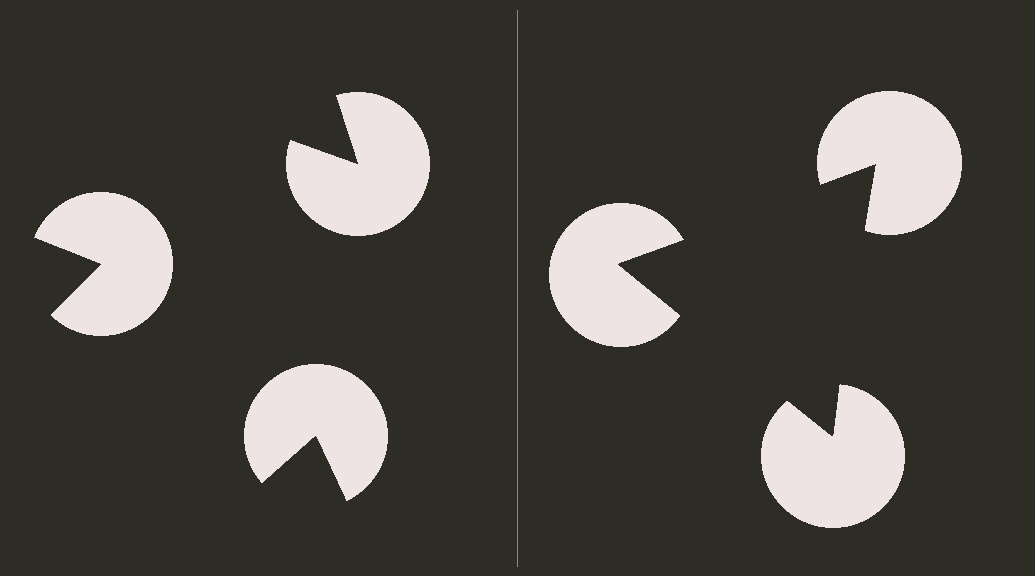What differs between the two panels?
The pac-man discs are positioned identically on both sides; only the wedge orientations differ. On the right they align to a triangle; on the left they are misaligned.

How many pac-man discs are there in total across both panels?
6 — 3 on each side.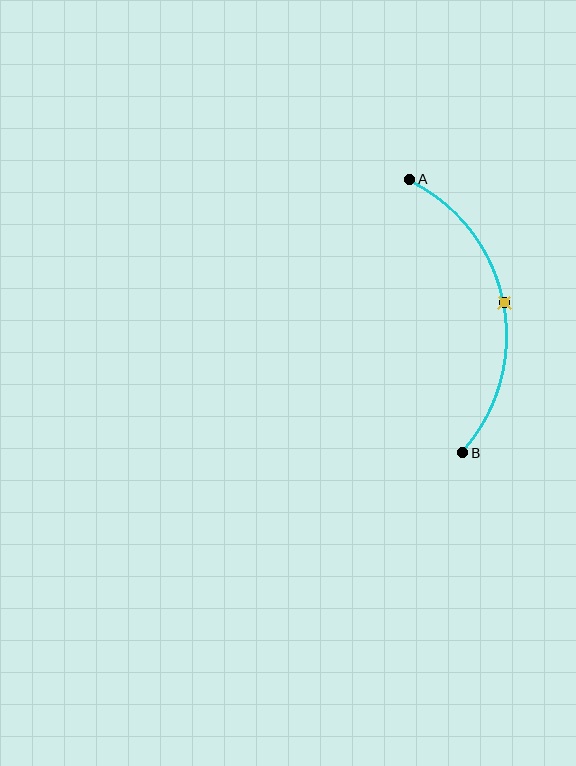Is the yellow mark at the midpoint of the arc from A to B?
Yes. The yellow mark lies on the arc at equal arc-length from both A and B — it is the arc midpoint.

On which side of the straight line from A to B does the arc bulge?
The arc bulges to the right of the straight line connecting A and B.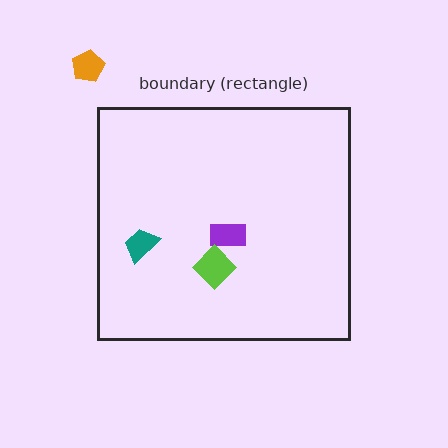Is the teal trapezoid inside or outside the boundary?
Inside.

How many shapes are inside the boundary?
3 inside, 1 outside.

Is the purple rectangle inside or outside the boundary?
Inside.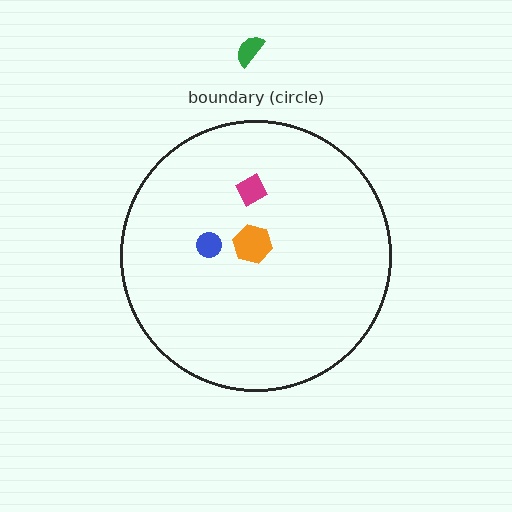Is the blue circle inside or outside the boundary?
Inside.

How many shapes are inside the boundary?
3 inside, 1 outside.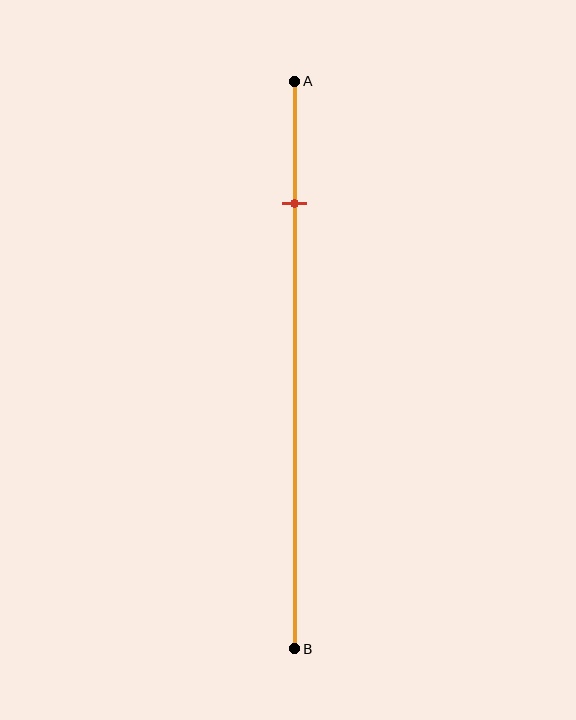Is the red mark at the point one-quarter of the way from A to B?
No, the mark is at about 20% from A, not at the 25% one-quarter point.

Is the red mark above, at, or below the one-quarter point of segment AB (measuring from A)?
The red mark is above the one-quarter point of segment AB.